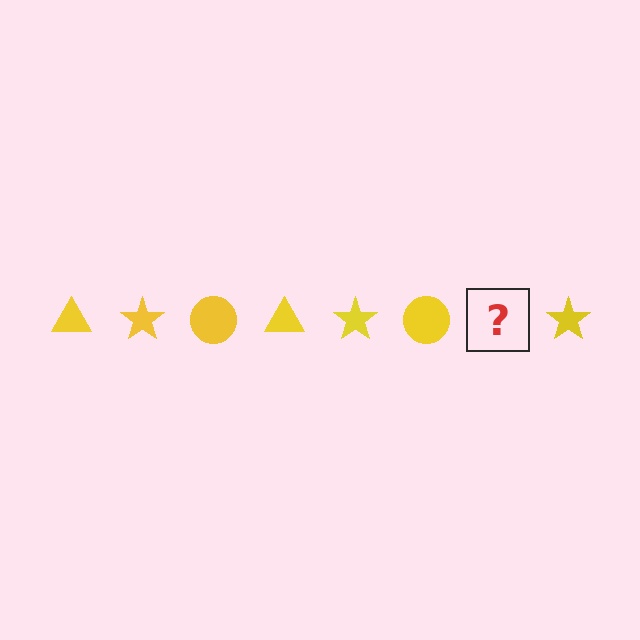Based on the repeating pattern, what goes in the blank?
The blank should be a yellow triangle.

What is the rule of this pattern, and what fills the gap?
The rule is that the pattern cycles through triangle, star, circle shapes in yellow. The gap should be filled with a yellow triangle.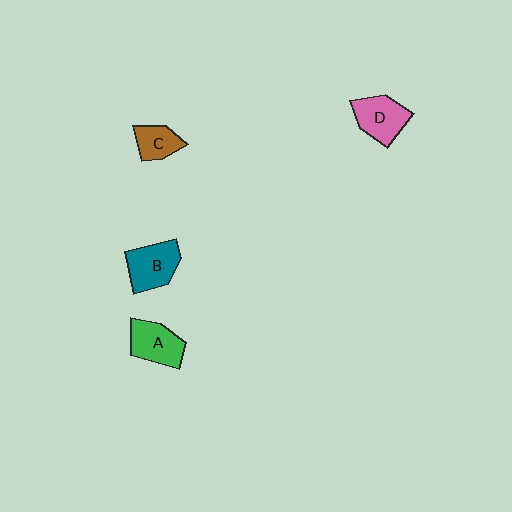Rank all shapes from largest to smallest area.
From largest to smallest: B (teal), D (pink), A (green), C (brown).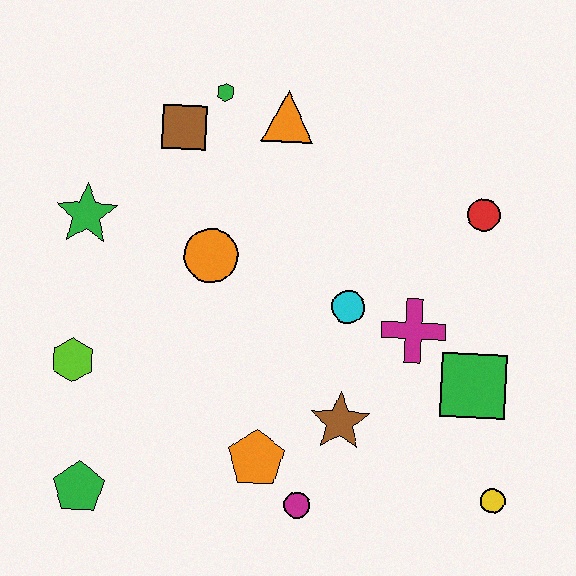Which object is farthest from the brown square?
The yellow circle is farthest from the brown square.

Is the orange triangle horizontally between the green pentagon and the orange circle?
No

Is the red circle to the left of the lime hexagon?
No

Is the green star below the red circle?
Yes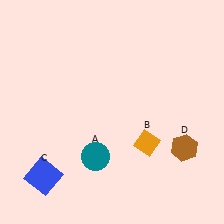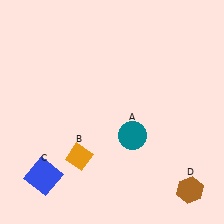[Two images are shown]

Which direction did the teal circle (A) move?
The teal circle (A) moved right.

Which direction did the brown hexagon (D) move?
The brown hexagon (D) moved down.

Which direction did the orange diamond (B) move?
The orange diamond (B) moved left.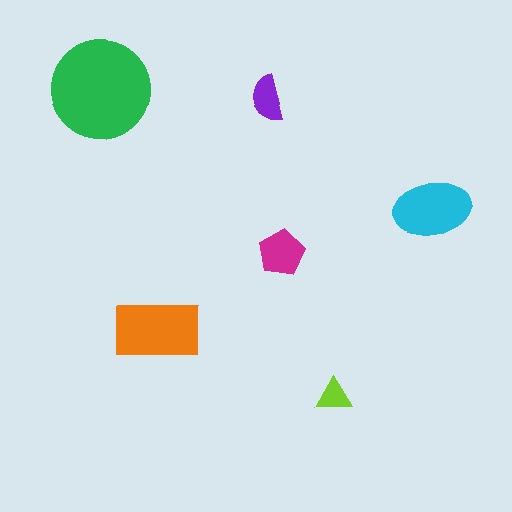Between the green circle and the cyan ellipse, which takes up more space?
The green circle.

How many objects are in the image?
There are 6 objects in the image.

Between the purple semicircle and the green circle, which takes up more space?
The green circle.